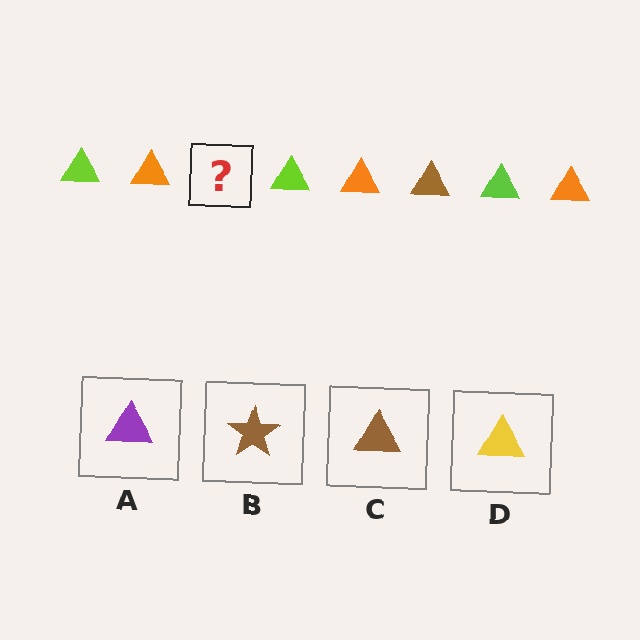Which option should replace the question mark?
Option C.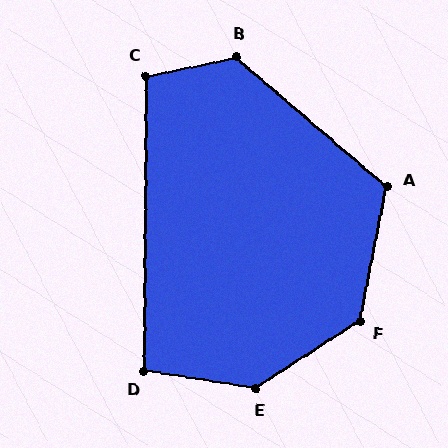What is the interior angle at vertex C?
Approximately 102 degrees (obtuse).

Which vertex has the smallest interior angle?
D, at approximately 98 degrees.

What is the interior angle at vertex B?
Approximately 128 degrees (obtuse).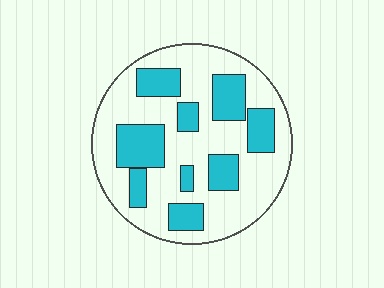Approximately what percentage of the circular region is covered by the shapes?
Approximately 30%.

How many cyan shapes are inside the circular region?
9.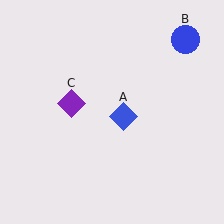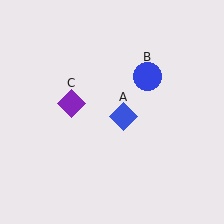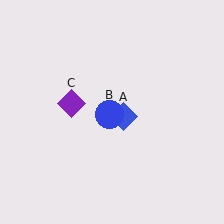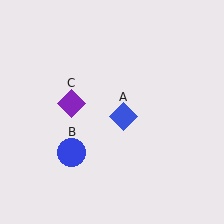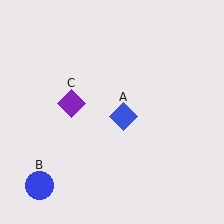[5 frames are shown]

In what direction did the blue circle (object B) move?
The blue circle (object B) moved down and to the left.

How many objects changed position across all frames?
1 object changed position: blue circle (object B).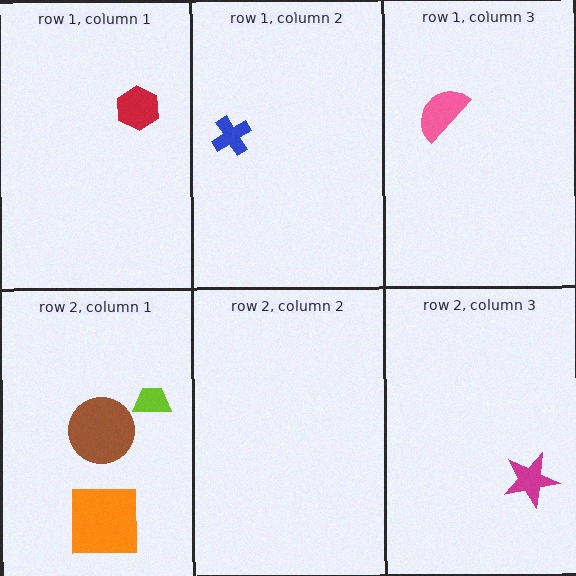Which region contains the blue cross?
The row 1, column 2 region.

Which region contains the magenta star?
The row 2, column 3 region.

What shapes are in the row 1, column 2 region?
The blue cross.